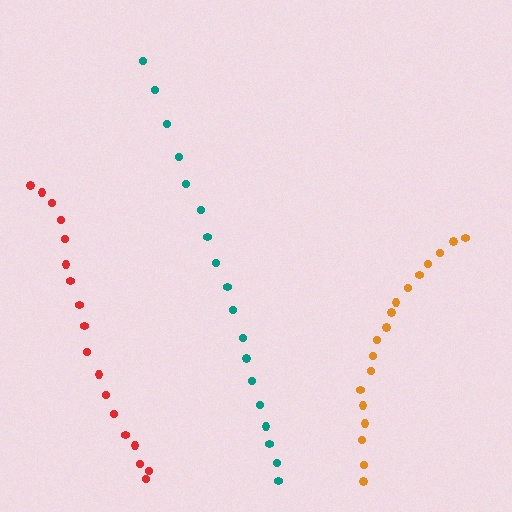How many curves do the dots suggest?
There are 3 distinct paths.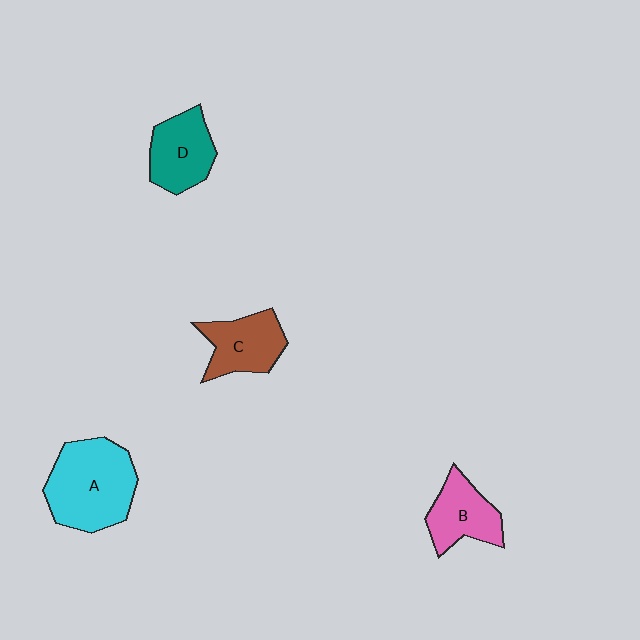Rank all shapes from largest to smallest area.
From largest to smallest: A (cyan), D (teal), C (brown), B (pink).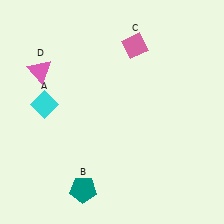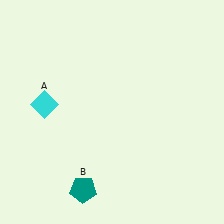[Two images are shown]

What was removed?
The pink triangle (D), the pink diamond (C) were removed in Image 2.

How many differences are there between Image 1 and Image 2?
There are 2 differences between the two images.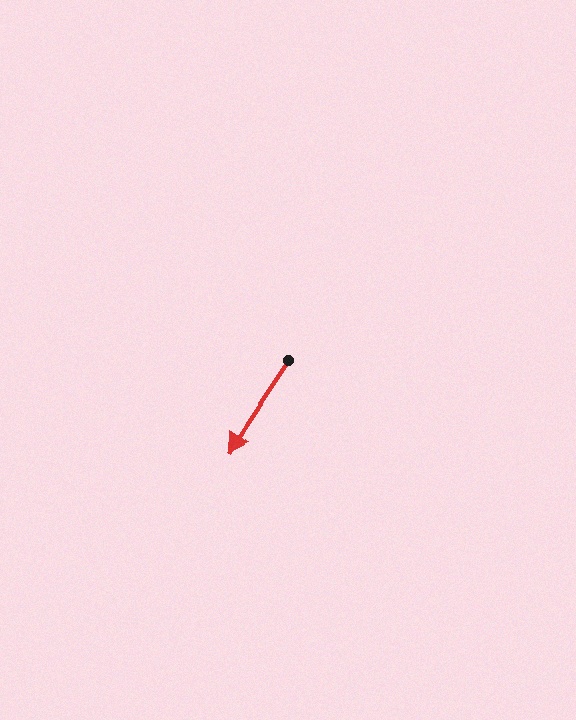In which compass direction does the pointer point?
Southwest.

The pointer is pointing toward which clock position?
Roughly 7 o'clock.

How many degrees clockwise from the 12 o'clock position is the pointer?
Approximately 213 degrees.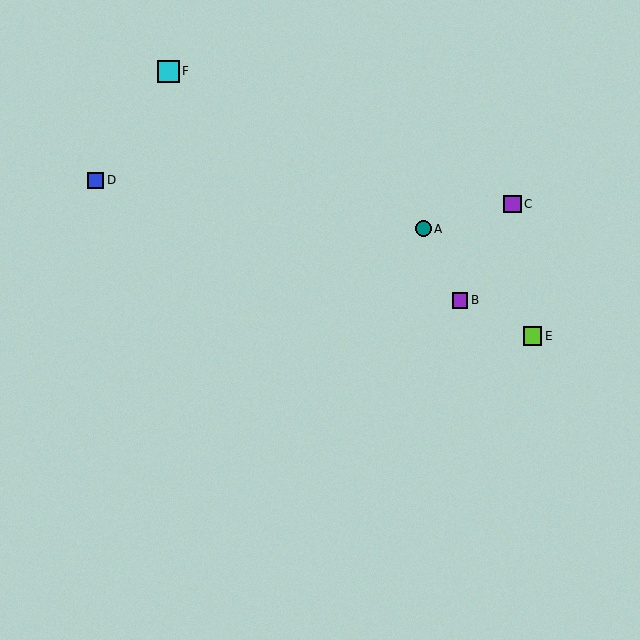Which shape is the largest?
The cyan square (labeled F) is the largest.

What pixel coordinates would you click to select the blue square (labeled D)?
Click at (96, 180) to select the blue square D.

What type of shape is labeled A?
Shape A is a teal circle.